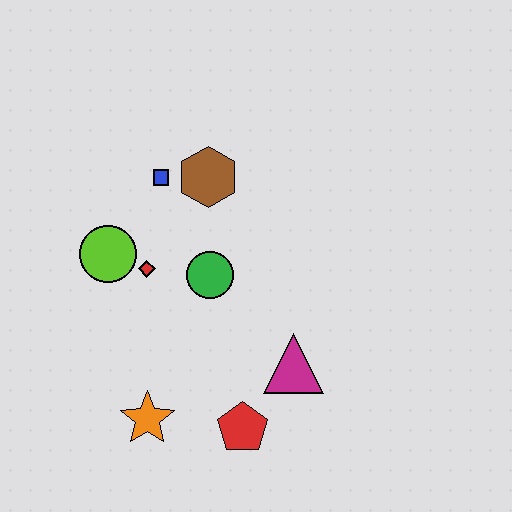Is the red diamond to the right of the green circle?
No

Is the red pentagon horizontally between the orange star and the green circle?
No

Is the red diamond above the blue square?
No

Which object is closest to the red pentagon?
The magenta triangle is closest to the red pentagon.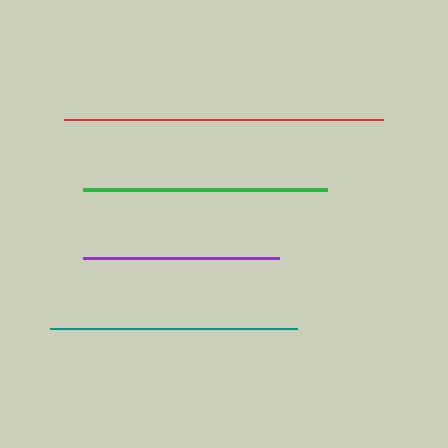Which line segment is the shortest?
The purple line is the shortest at approximately 197 pixels.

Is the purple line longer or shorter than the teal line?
The teal line is longer than the purple line.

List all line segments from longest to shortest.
From longest to shortest: red, teal, green, purple.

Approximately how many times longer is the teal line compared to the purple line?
The teal line is approximately 1.3 times the length of the purple line.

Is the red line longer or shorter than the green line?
The red line is longer than the green line.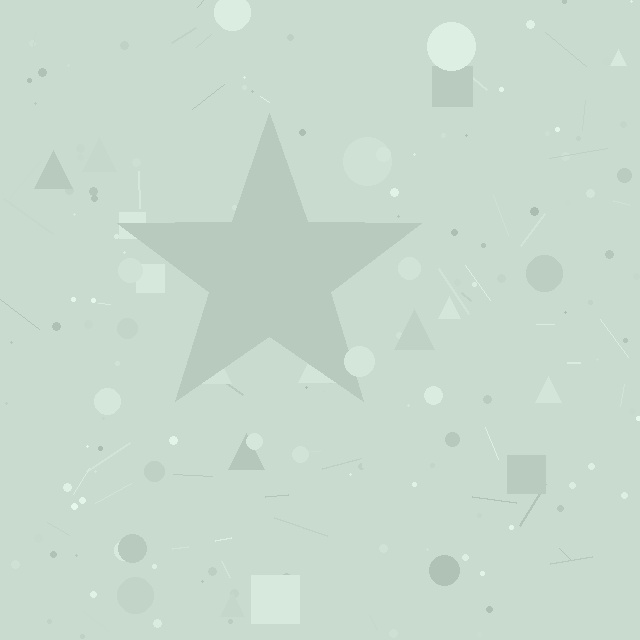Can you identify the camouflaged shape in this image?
The camouflaged shape is a star.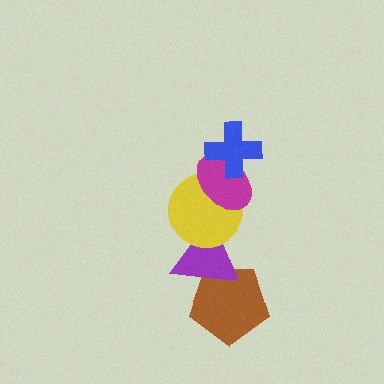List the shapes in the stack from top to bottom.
From top to bottom: the blue cross, the magenta ellipse, the yellow circle, the purple triangle, the brown pentagon.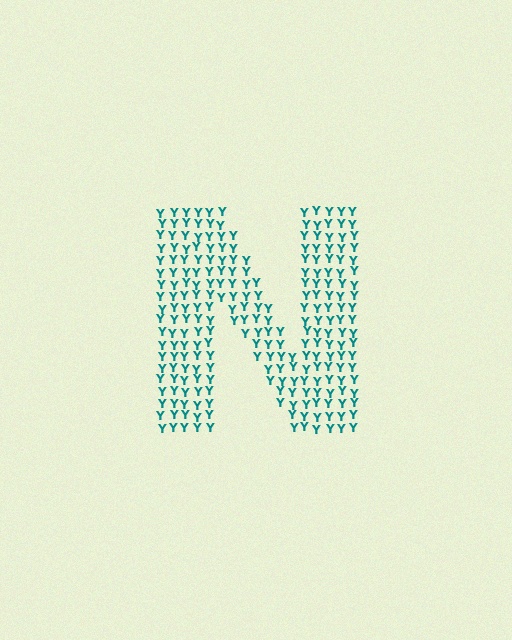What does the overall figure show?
The overall figure shows the letter N.